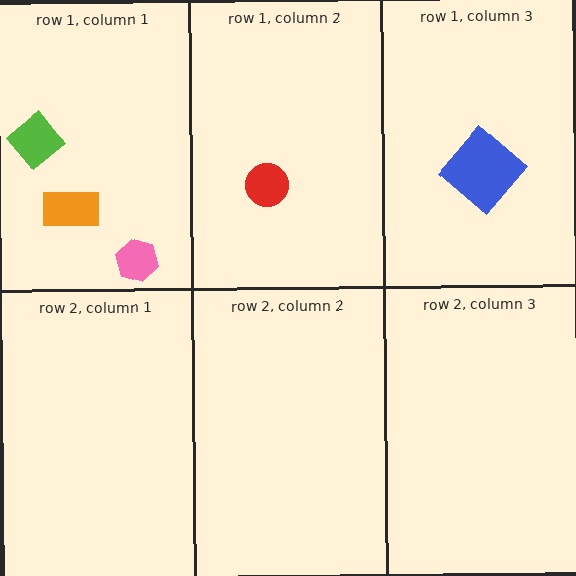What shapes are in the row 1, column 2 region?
The red circle.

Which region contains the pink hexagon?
The row 1, column 1 region.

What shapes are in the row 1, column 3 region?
The blue diamond.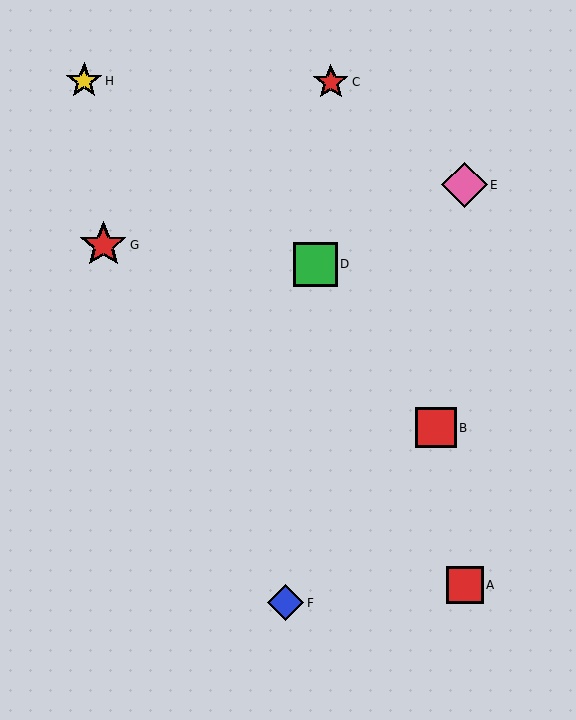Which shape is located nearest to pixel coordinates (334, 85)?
The red star (labeled C) at (331, 82) is nearest to that location.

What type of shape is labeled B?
Shape B is a red square.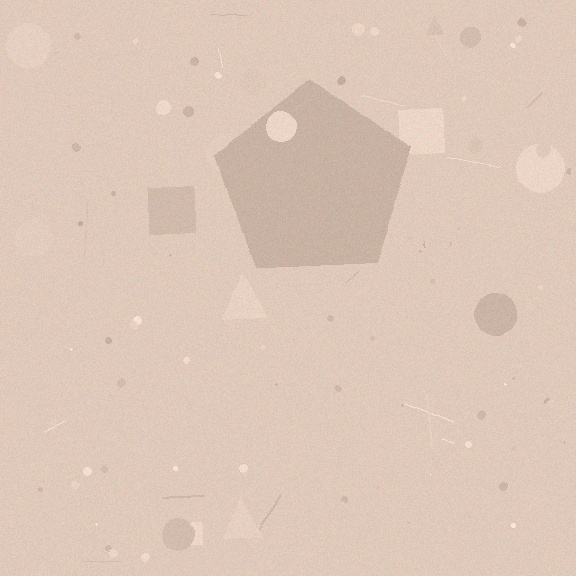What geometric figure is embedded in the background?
A pentagon is embedded in the background.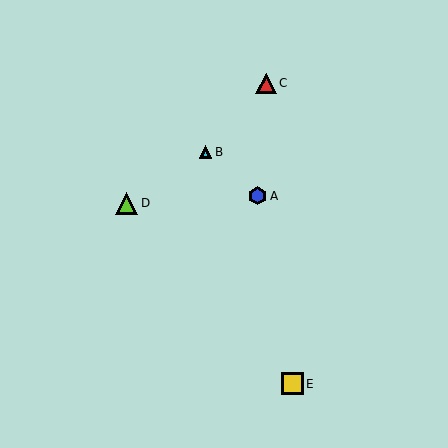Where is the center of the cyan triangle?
The center of the cyan triangle is at (206, 152).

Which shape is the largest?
The lime triangle (labeled D) is the largest.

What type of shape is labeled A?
Shape A is a blue hexagon.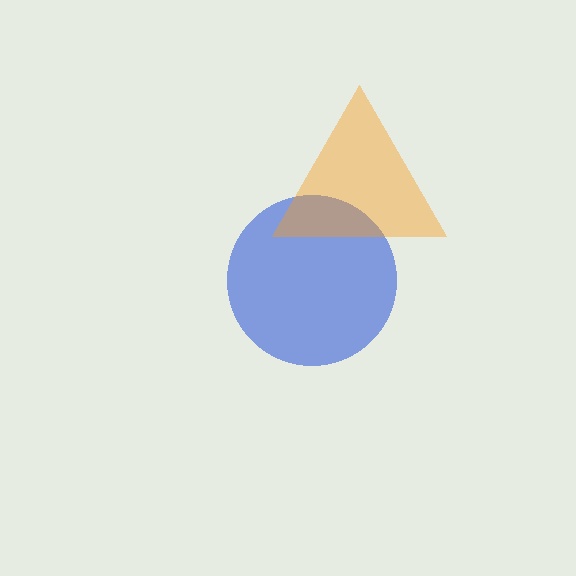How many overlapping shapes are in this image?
There are 2 overlapping shapes in the image.